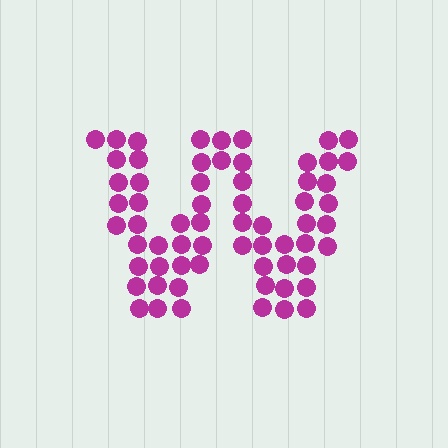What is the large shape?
The large shape is the letter W.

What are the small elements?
The small elements are circles.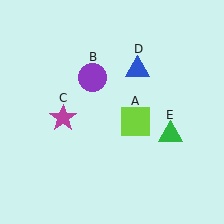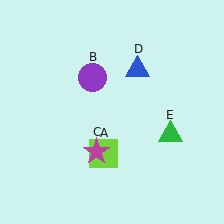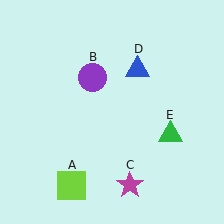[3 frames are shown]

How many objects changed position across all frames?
2 objects changed position: lime square (object A), magenta star (object C).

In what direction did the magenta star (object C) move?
The magenta star (object C) moved down and to the right.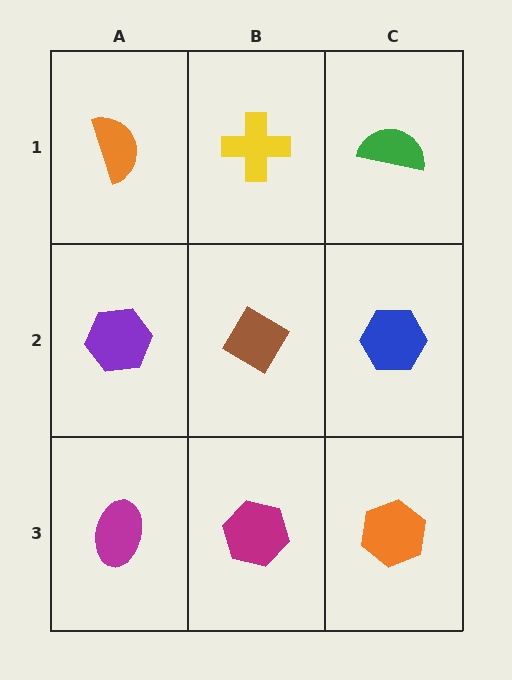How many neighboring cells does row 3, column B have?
3.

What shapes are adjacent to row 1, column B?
A brown diamond (row 2, column B), an orange semicircle (row 1, column A), a green semicircle (row 1, column C).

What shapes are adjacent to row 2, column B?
A yellow cross (row 1, column B), a magenta hexagon (row 3, column B), a purple hexagon (row 2, column A), a blue hexagon (row 2, column C).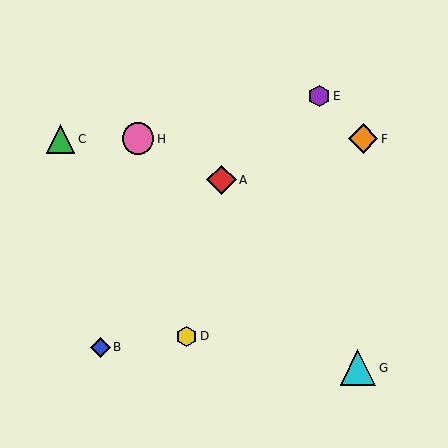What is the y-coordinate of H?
Object H is at y≈139.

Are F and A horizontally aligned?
No, F is at y≈139 and A is at y≈180.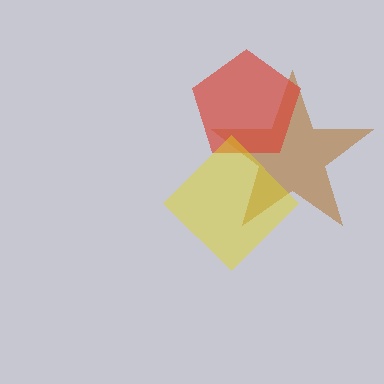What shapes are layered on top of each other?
The layered shapes are: a brown star, a red pentagon, a yellow diamond.